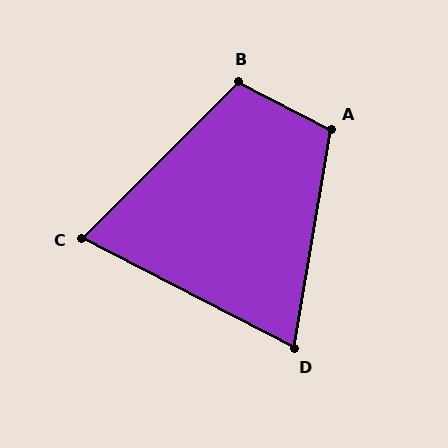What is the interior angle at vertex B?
Approximately 108 degrees (obtuse).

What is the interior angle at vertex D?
Approximately 72 degrees (acute).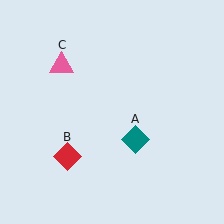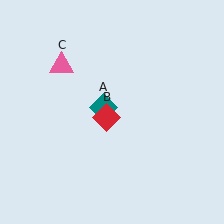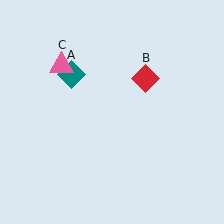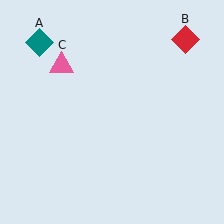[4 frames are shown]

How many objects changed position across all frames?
2 objects changed position: teal diamond (object A), red diamond (object B).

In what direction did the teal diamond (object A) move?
The teal diamond (object A) moved up and to the left.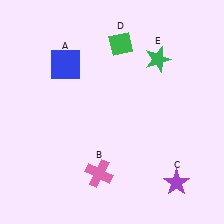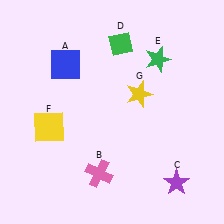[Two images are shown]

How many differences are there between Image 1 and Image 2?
There are 2 differences between the two images.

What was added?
A yellow square (F), a yellow star (G) were added in Image 2.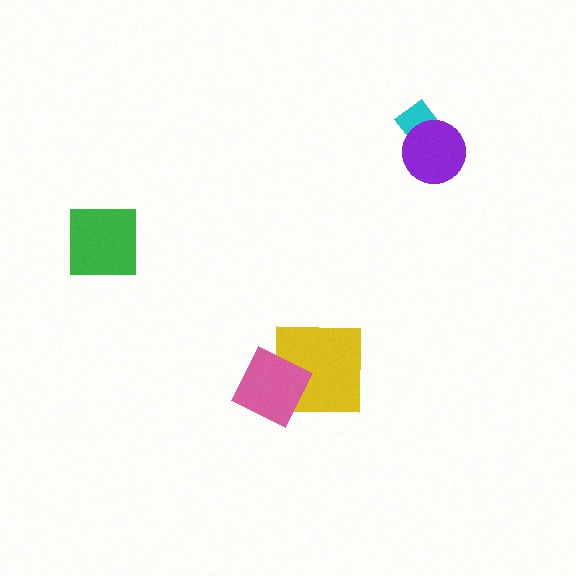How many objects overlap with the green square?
0 objects overlap with the green square.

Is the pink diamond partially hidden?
No, no other shape covers it.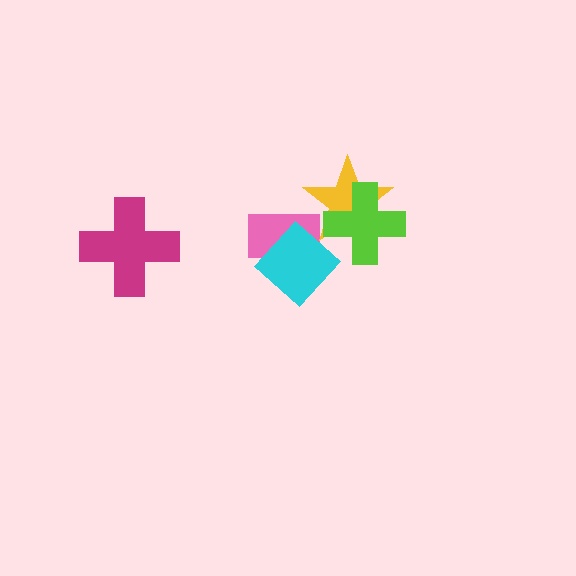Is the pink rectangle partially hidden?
Yes, it is partially covered by another shape.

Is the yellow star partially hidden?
Yes, it is partially covered by another shape.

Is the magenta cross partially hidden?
No, no other shape covers it.